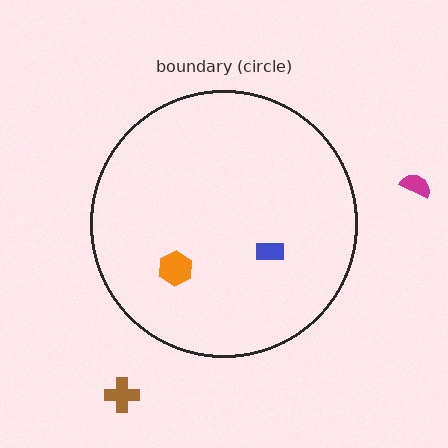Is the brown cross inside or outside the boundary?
Outside.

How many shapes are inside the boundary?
2 inside, 2 outside.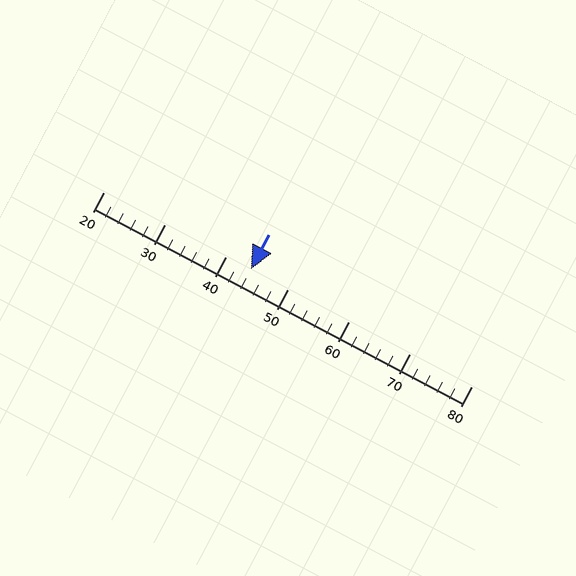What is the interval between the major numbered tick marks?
The major tick marks are spaced 10 units apart.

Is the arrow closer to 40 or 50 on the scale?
The arrow is closer to 40.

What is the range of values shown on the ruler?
The ruler shows values from 20 to 80.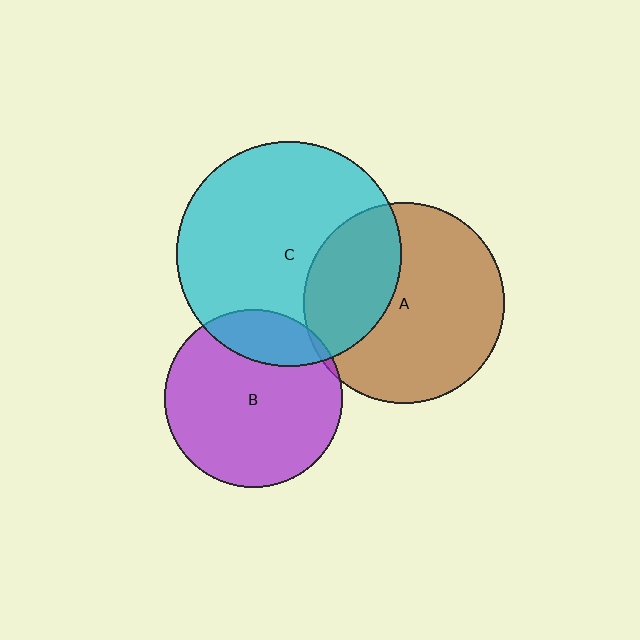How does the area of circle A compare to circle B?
Approximately 1.3 times.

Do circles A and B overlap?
Yes.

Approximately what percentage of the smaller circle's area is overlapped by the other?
Approximately 5%.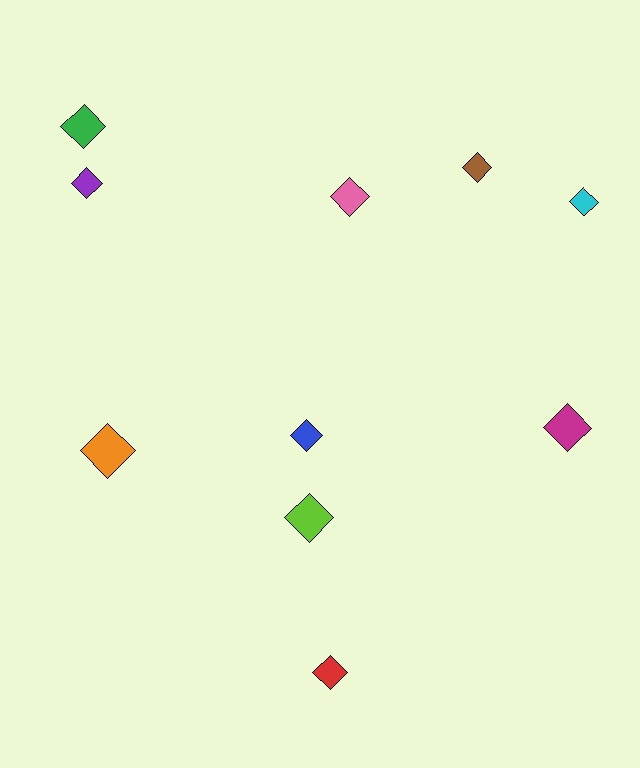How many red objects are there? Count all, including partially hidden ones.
There is 1 red object.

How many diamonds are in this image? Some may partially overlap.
There are 10 diamonds.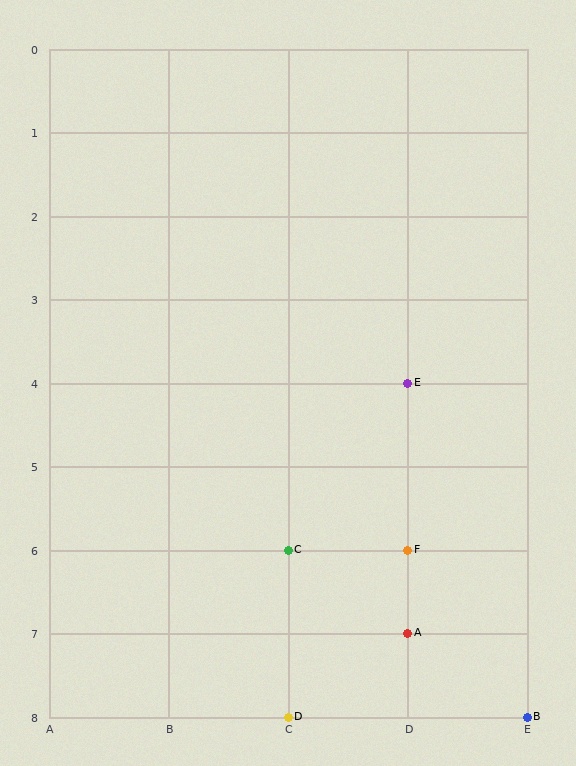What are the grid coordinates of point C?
Point C is at grid coordinates (C, 6).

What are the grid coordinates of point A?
Point A is at grid coordinates (D, 7).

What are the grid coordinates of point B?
Point B is at grid coordinates (E, 8).